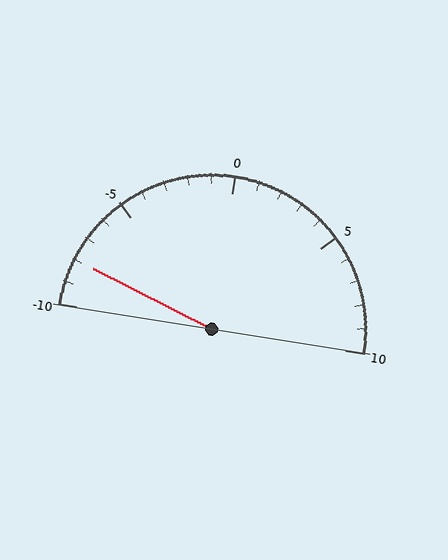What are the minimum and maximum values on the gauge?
The gauge ranges from -10 to 10.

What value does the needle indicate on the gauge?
The needle indicates approximately -8.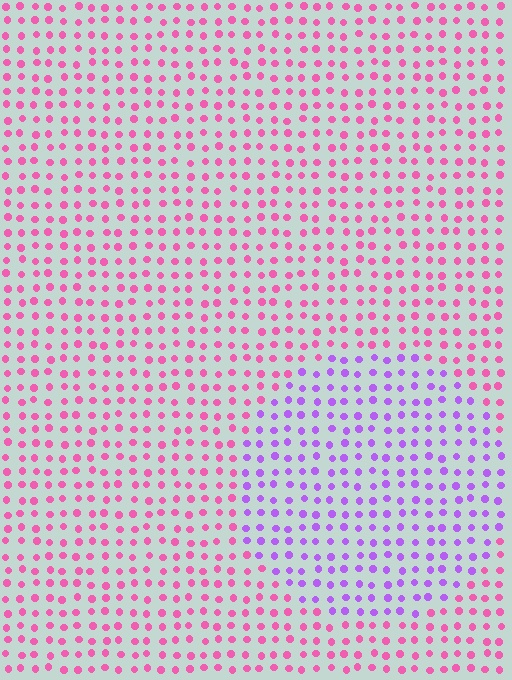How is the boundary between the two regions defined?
The boundary is defined purely by a slight shift in hue (about 51 degrees). Spacing, size, and orientation are identical on both sides.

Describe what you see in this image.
The image is filled with small pink elements in a uniform arrangement. A circle-shaped region is visible where the elements are tinted to a slightly different hue, forming a subtle color boundary.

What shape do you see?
I see a circle.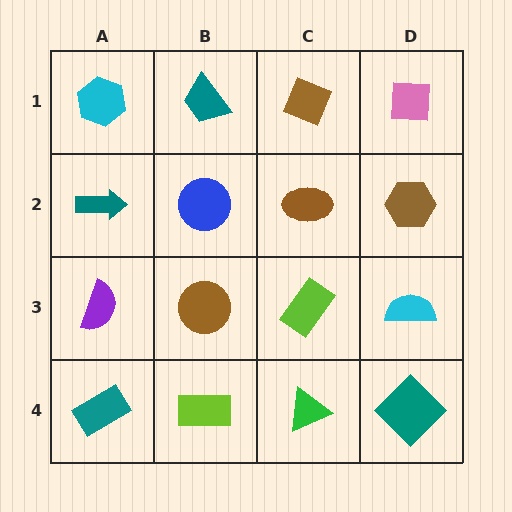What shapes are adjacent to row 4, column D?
A cyan semicircle (row 3, column D), a green triangle (row 4, column C).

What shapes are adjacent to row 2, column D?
A pink square (row 1, column D), a cyan semicircle (row 3, column D), a brown ellipse (row 2, column C).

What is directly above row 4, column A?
A purple semicircle.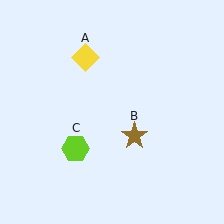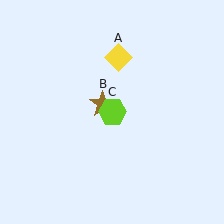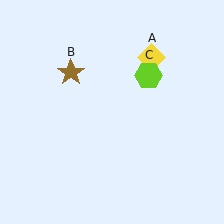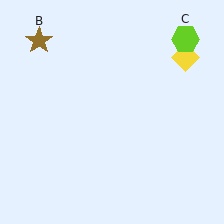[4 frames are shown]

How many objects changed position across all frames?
3 objects changed position: yellow diamond (object A), brown star (object B), lime hexagon (object C).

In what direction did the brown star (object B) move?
The brown star (object B) moved up and to the left.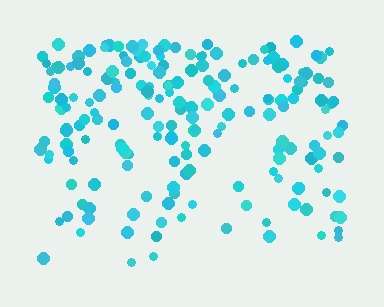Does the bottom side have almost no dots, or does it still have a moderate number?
Still a moderate number, just noticeably fewer than the top.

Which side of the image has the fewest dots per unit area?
The bottom.